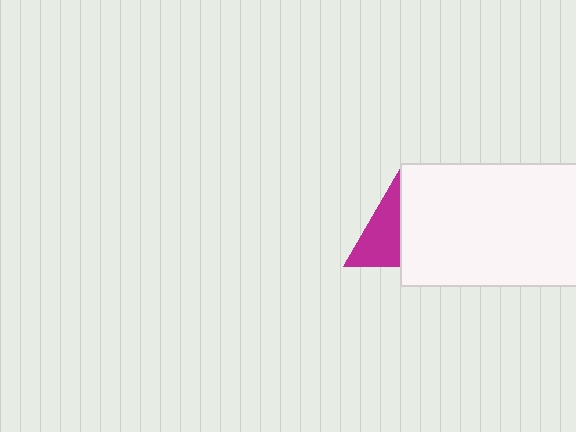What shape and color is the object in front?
The object in front is a white rectangle.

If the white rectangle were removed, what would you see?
You would see the complete magenta triangle.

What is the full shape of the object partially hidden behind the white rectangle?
The partially hidden object is a magenta triangle.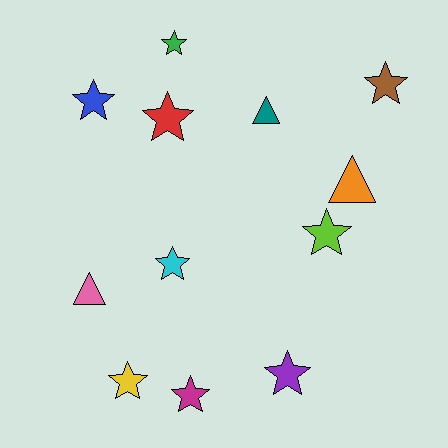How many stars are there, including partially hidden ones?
There are 9 stars.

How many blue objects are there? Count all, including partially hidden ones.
There is 1 blue object.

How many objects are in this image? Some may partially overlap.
There are 12 objects.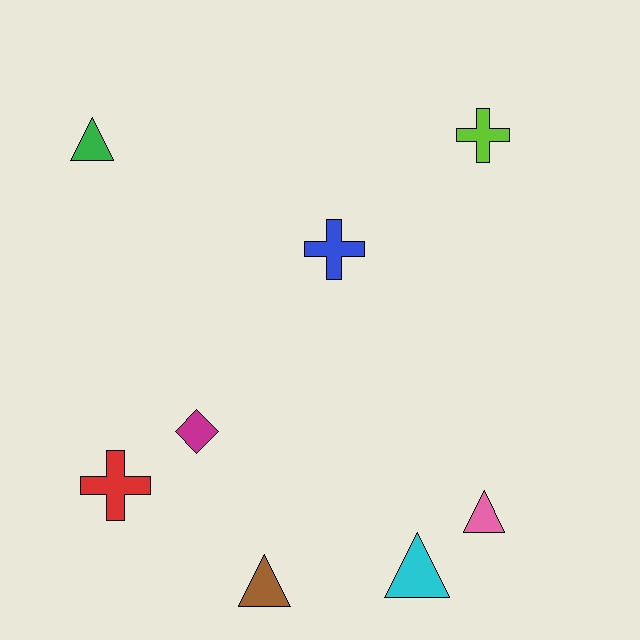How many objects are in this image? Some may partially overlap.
There are 8 objects.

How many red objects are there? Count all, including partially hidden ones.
There is 1 red object.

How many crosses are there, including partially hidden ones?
There are 3 crosses.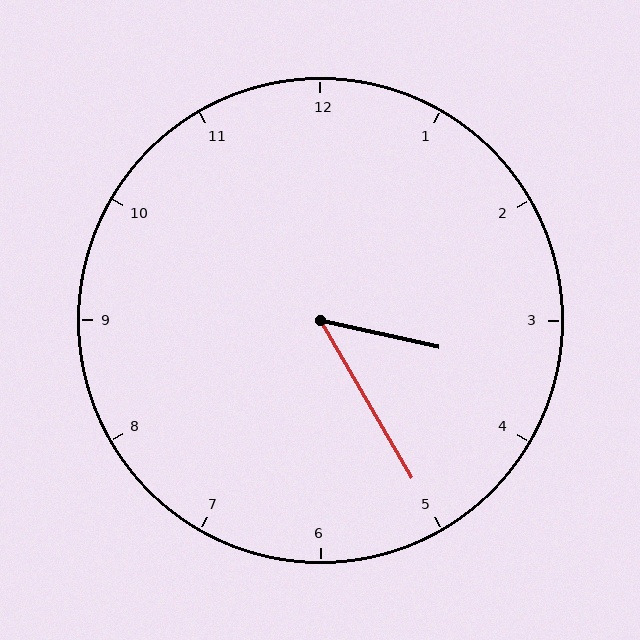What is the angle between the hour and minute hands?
Approximately 48 degrees.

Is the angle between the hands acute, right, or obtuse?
It is acute.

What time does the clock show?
3:25.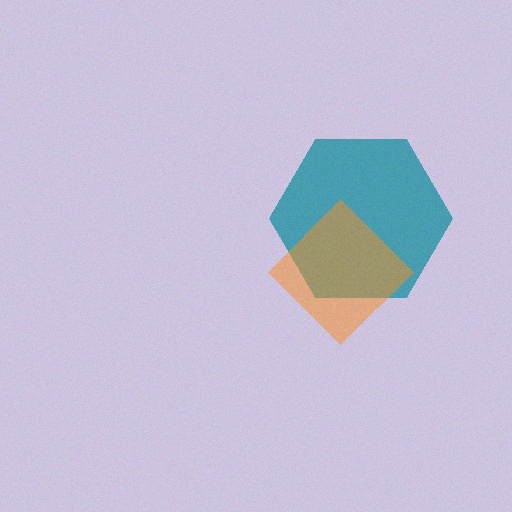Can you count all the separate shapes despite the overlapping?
Yes, there are 2 separate shapes.